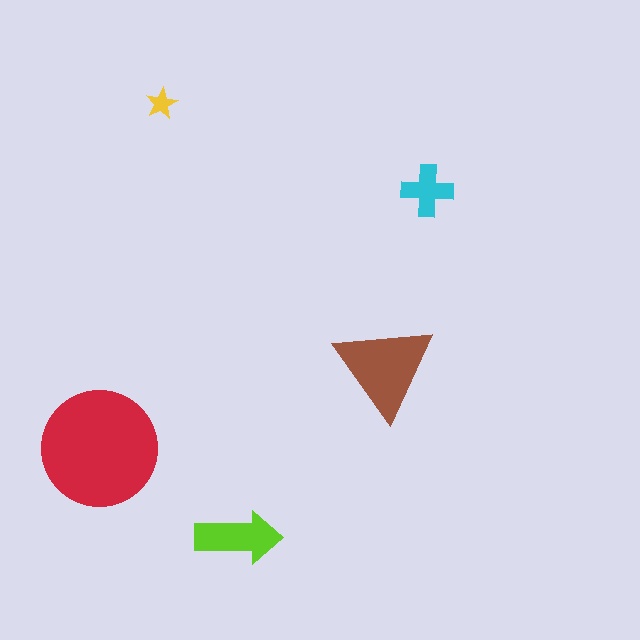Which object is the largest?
The red circle.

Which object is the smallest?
The yellow star.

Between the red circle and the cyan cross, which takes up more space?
The red circle.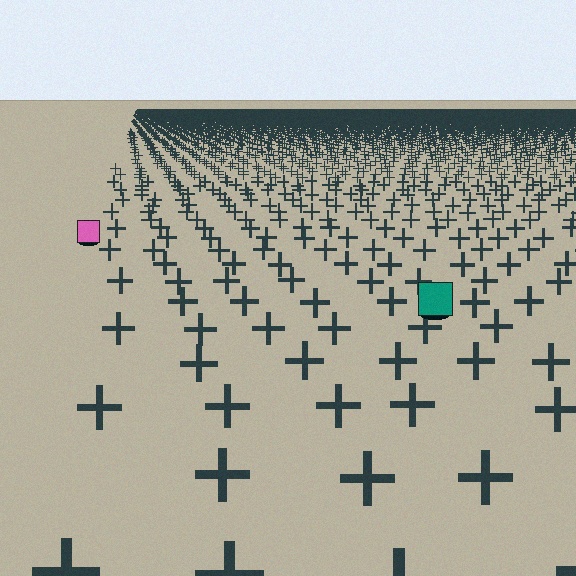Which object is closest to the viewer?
The teal square is closest. The texture marks near it are larger and more spread out.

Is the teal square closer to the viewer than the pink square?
Yes. The teal square is closer — you can tell from the texture gradient: the ground texture is coarser near it.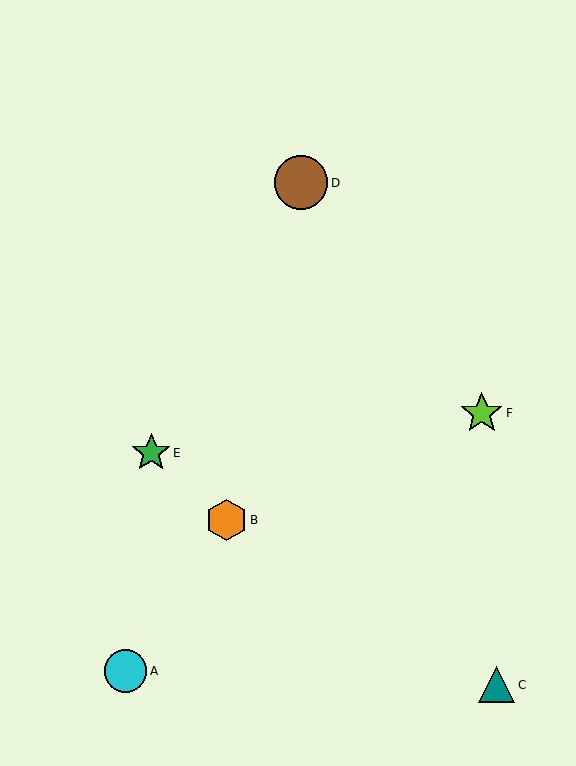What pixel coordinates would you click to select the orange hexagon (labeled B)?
Click at (227, 520) to select the orange hexagon B.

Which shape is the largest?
The brown circle (labeled D) is the largest.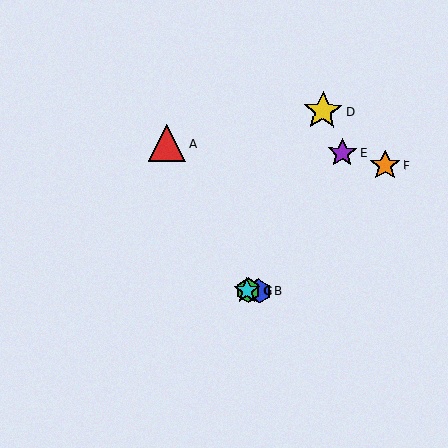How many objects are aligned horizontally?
3 objects (B, C, G) are aligned horizontally.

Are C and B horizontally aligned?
Yes, both are at y≈291.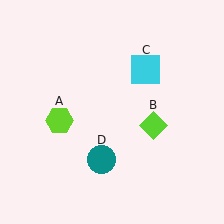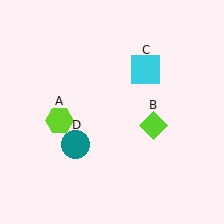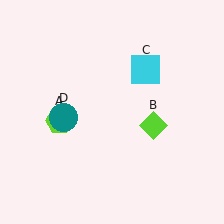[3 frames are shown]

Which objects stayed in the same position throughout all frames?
Lime hexagon (object A) and lime diamond (object B) and cyan square (object C) remained stationary.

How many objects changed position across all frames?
1 object changed position: teal circle (object D).